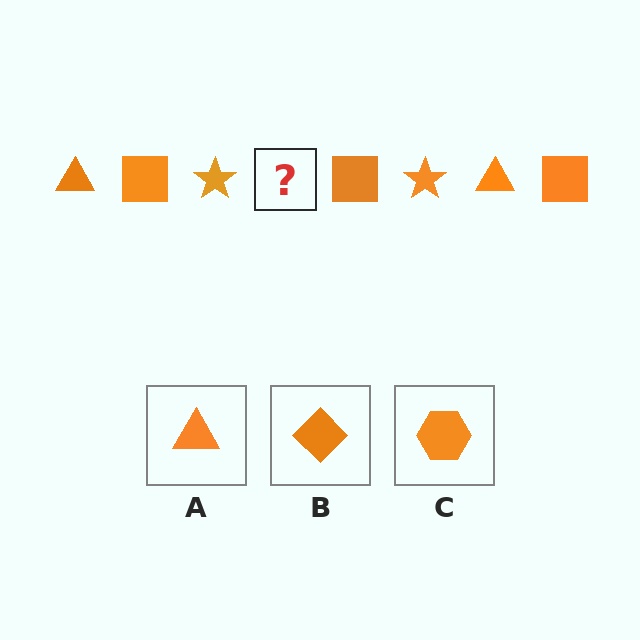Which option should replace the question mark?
Option A.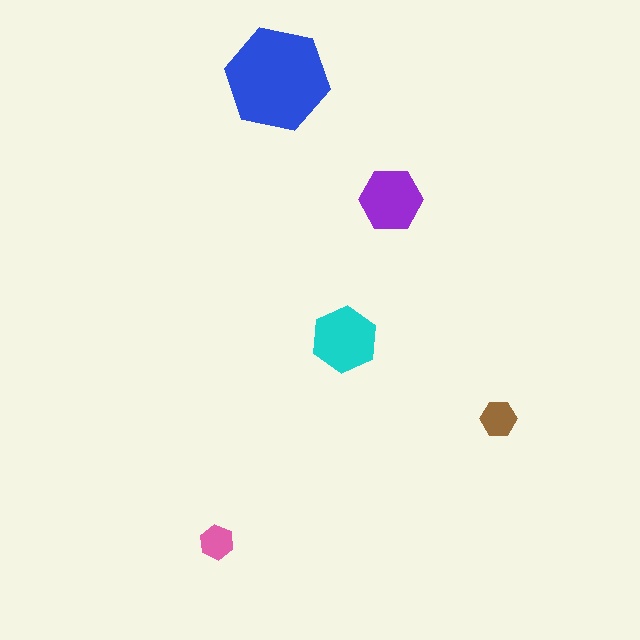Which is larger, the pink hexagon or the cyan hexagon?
The cyan one.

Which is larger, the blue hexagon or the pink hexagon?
The blue one.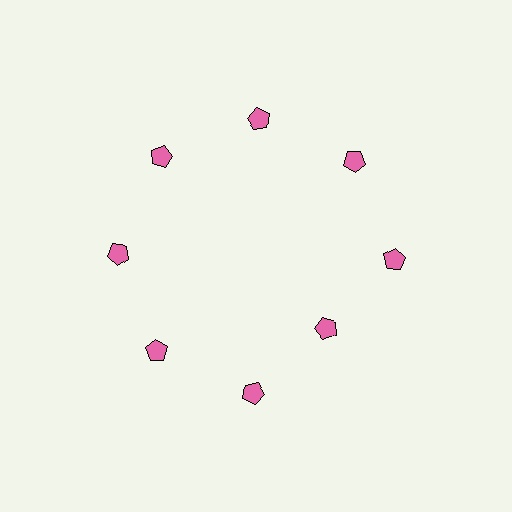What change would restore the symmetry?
The symmetry would be restored by moving it outward, back onto the ring so that all 8 pentagons sit at equal angles and equal distance from the center.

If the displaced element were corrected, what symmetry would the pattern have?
It would have 8-fold rotational symmetry — the pattern would map onto itself every 45 degrees.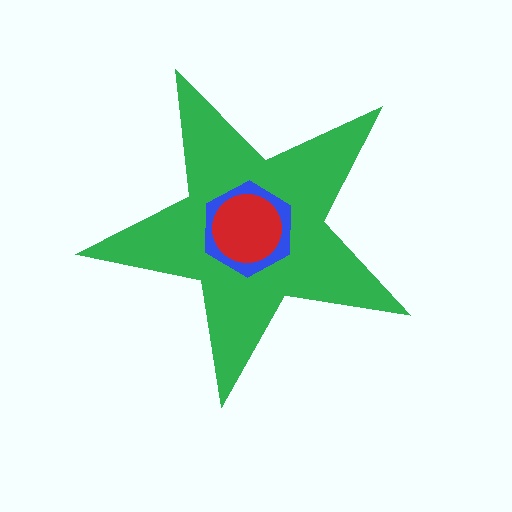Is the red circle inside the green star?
Yes.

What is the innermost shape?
The red circle.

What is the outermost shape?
The green star.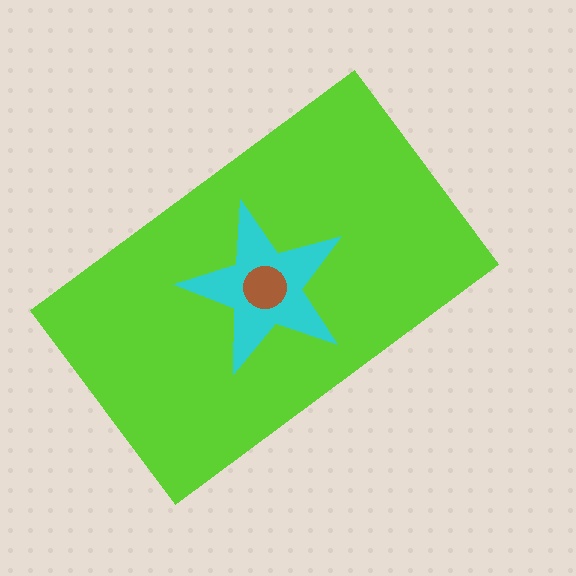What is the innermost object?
The brown circle.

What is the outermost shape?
The lime rectangle.